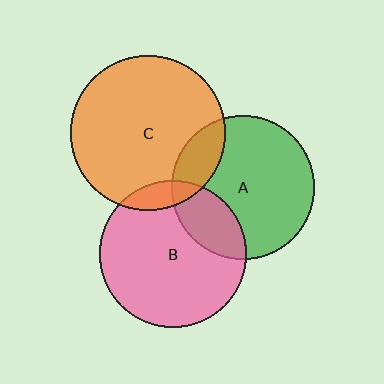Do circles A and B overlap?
Yes.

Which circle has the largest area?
Circle C (orange).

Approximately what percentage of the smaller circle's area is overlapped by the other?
Approximately 20%.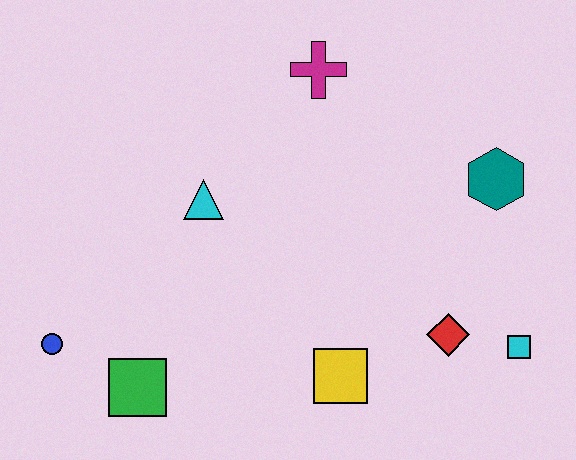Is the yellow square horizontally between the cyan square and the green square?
Yes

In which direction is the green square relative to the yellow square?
The green square is to the left of the yellow square.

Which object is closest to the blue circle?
The green square is closest to the blue circle.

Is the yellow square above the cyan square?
No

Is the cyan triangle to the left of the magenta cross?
Yes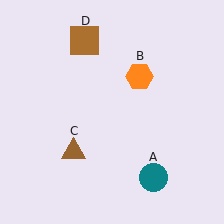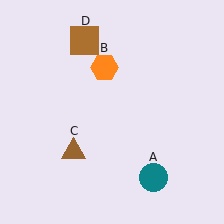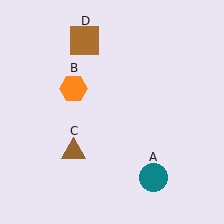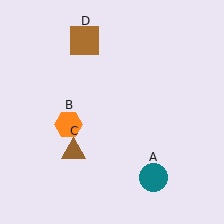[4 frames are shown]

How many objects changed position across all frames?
1 object changed position: orange hexagon (object B).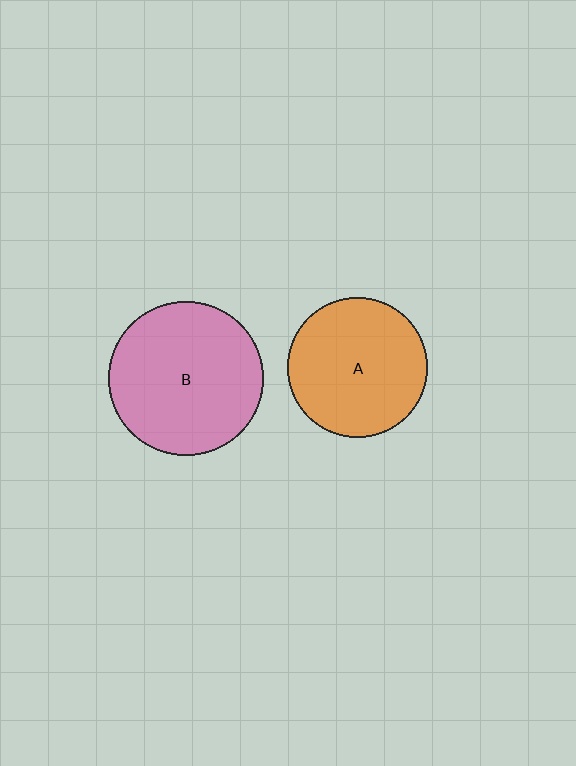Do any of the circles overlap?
No, none of the circles overlap.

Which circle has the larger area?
Circle B (pink).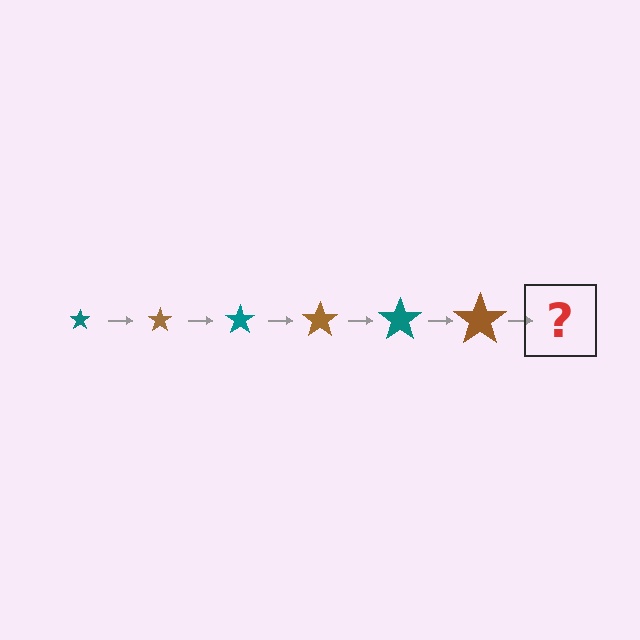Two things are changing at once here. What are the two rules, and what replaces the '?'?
The two rules are that the star grows larger each step and the color cycles through teal and brown. The '?' should be a teal star, larger than the previous one.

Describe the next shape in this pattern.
It should be a teal star, larger than the previous one.